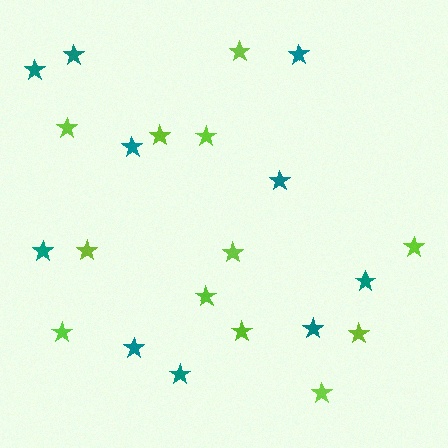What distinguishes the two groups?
There are 2 groups: one group of teal stars (10) and one group of lime stars (12).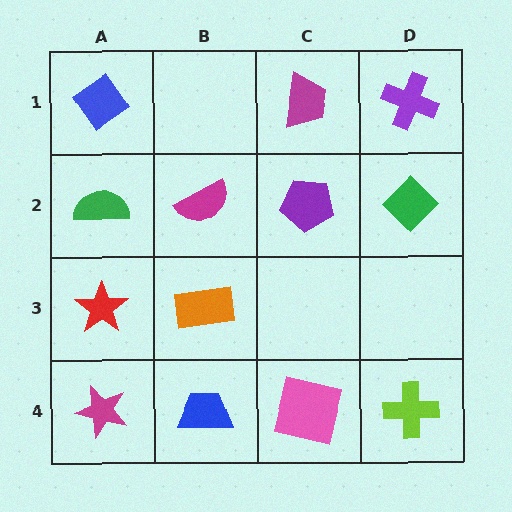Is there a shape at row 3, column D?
No, that cell is empty.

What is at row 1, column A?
A blue diamond.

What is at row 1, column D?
A purple cross.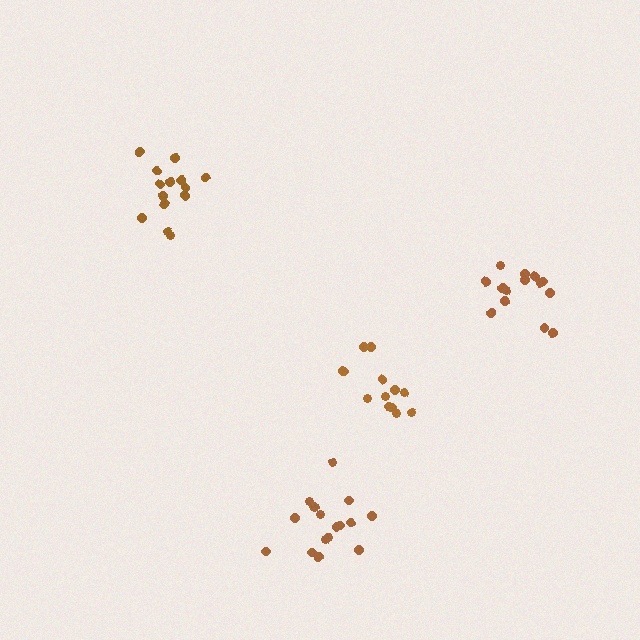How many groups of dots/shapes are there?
There are 4 groups.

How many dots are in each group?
Group 1: 14 dots, Group 2: 17 dots, Group 3: 14 dots, Group 4: 13 dots (58 total).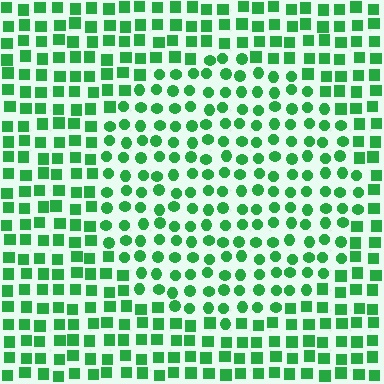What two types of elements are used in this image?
The image uses circles inside the circle region and squares outside it.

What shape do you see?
I see a circle.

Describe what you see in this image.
The image is filled with small green elements arranged in a uniform grid. A circle-shaped region contains circles, while the surrounding area contains squares. The boundary is defined purely by the change in element shape.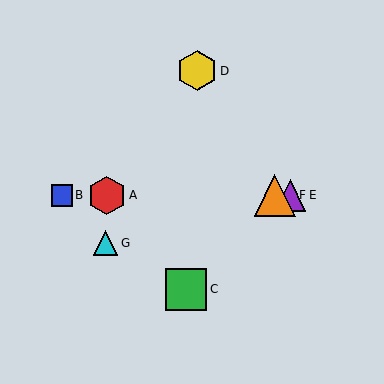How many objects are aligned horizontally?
4 objects (A, B, E, F) are aligned horizontally.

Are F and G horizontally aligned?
No, F is at y≈195 and G is at y≈243.